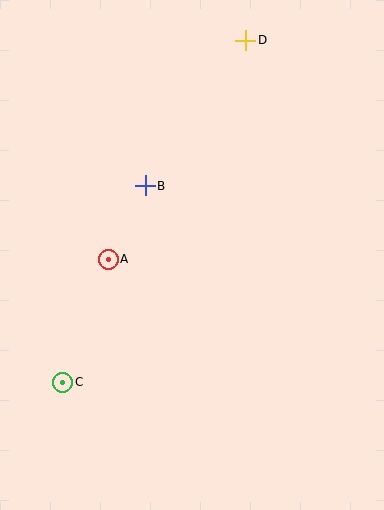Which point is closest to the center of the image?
Point A at (108, 259) is closest to the center.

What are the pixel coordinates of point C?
Point C is at (63, 382).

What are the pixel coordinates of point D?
Point D is at (246, 40).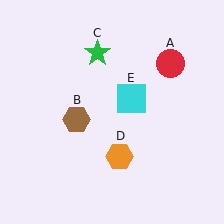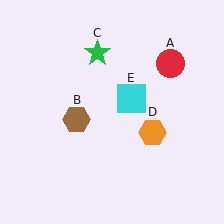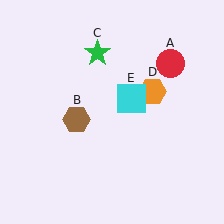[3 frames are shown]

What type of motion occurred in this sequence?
The orange hexagon (object D) rotated counterclockwise around the center of the scene.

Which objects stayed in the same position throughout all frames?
Red circle (object A) and brown hexagon (object B) and green star (object C) and cyan square (object E) remained stationary.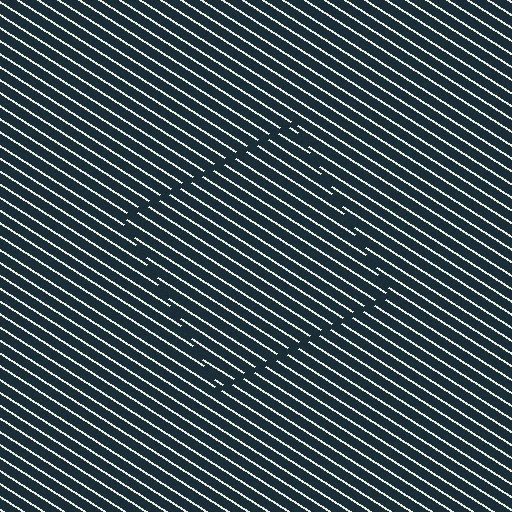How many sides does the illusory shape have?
4 sides — the line-ends trace a square.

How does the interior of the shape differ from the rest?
The interior of the shape contains the same grating, shifted by half a period — the contour is defined by the phase discontinuity where line-ends from the inner and outer gratings abut.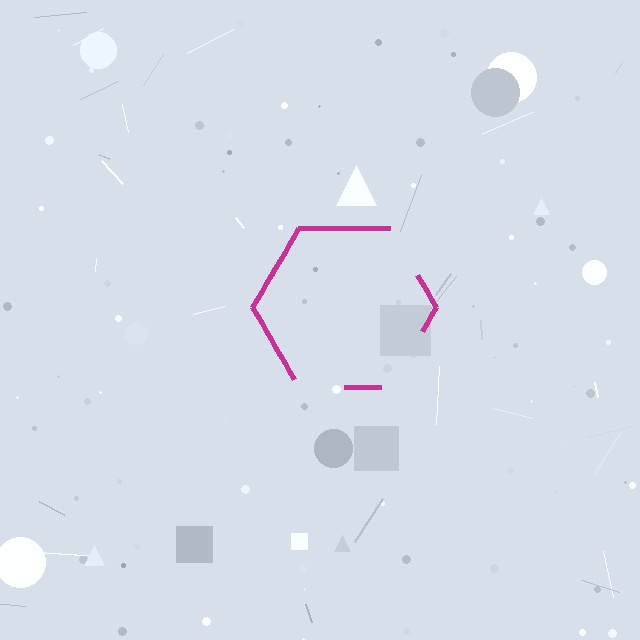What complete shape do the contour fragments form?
The contour fragments form a hexagon.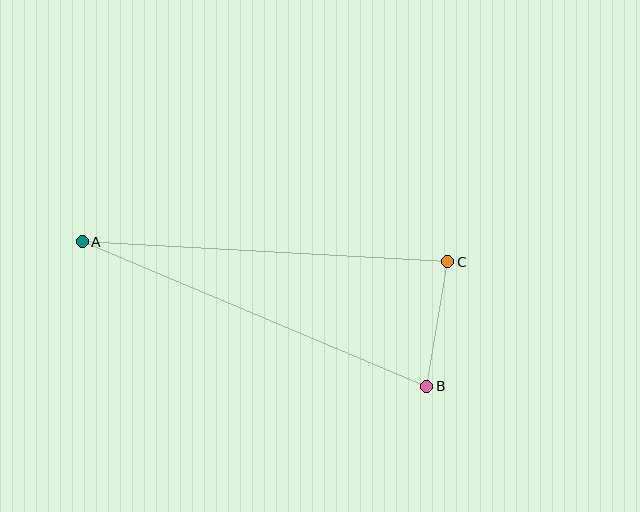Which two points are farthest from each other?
Points A and B are farthest from each other.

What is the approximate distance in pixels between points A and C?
The distance between A and C is approximately 366 pixels.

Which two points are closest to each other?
Points B and C are closest to each other.